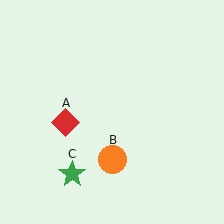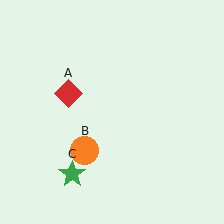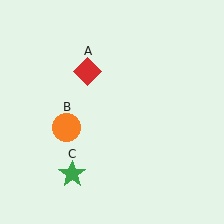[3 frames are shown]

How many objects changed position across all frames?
2 objects changed position: red diamond (object A), orange circle (object B).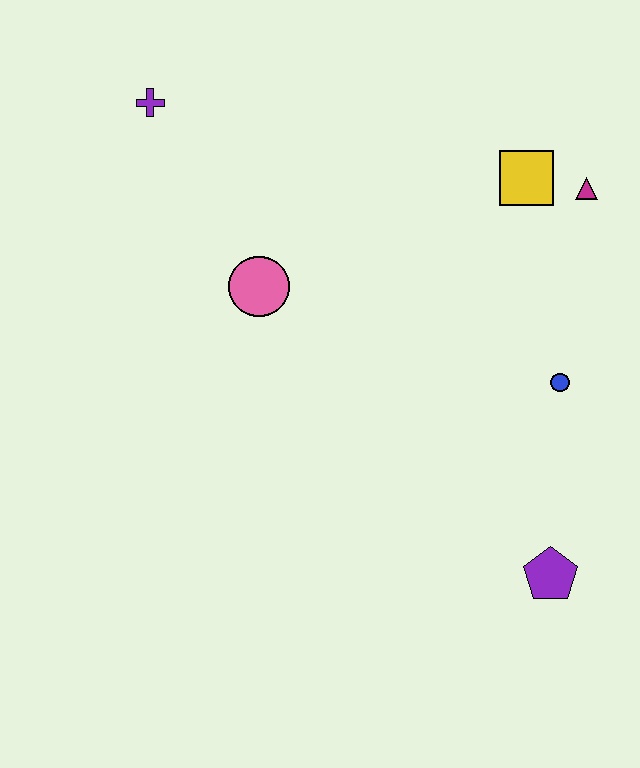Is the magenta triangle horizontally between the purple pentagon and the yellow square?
No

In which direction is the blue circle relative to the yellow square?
The blue circle is below the yellow square.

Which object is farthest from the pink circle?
The purple pentagon is farthest from the pink circle.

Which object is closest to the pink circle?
The purple cross is closest to the pink circle.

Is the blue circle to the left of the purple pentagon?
No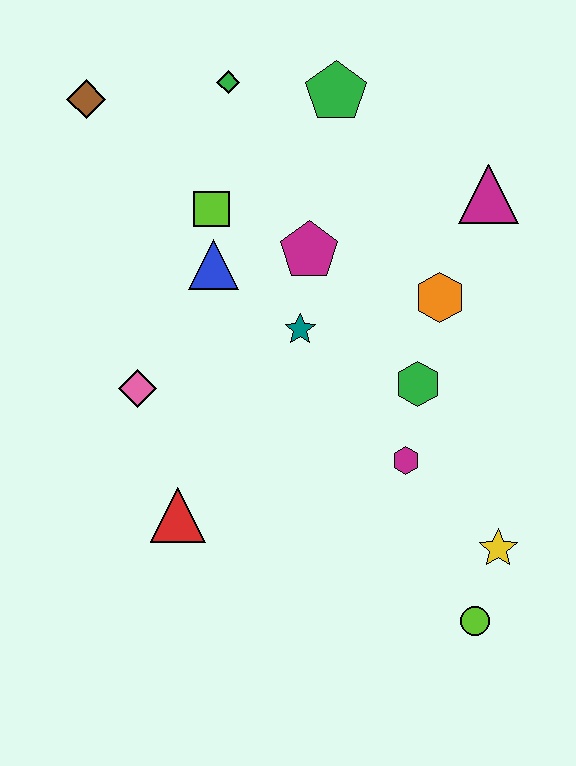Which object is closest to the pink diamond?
The red triangle is closest to the pink diamond.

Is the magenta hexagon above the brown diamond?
No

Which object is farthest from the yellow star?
The brown diamond is farthest from the yellow star.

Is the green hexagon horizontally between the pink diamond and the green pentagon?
No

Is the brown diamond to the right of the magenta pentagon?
No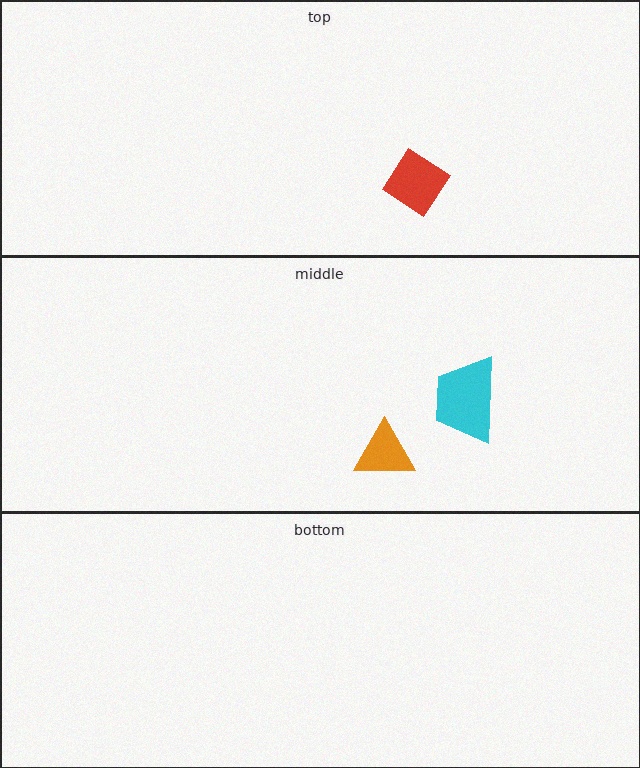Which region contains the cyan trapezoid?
The middle region.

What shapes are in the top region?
The red diamond.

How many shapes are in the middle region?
2.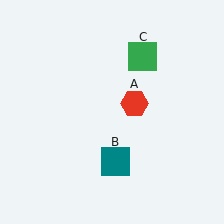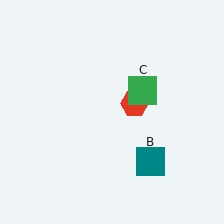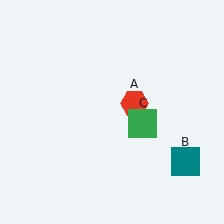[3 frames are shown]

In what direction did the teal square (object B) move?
The teal square (object B) moved right.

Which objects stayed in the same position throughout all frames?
Red hexagon (object A) remained stationary.